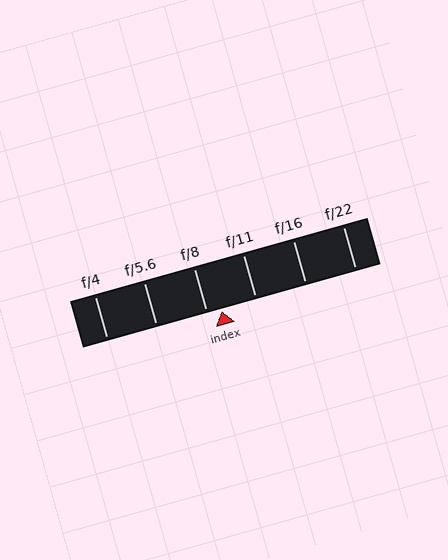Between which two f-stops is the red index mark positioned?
The index mark is between f/8 and f/11.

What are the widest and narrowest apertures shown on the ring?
The widest aperture shown is f/4 and the narrowest is f/22.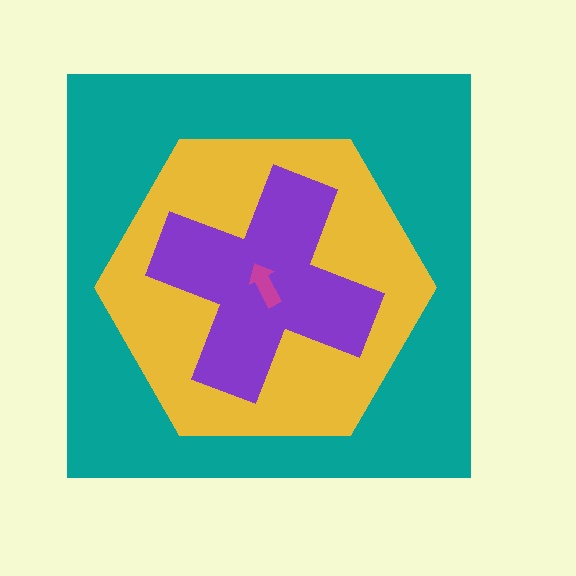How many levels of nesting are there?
4.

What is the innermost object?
The magenta arrow.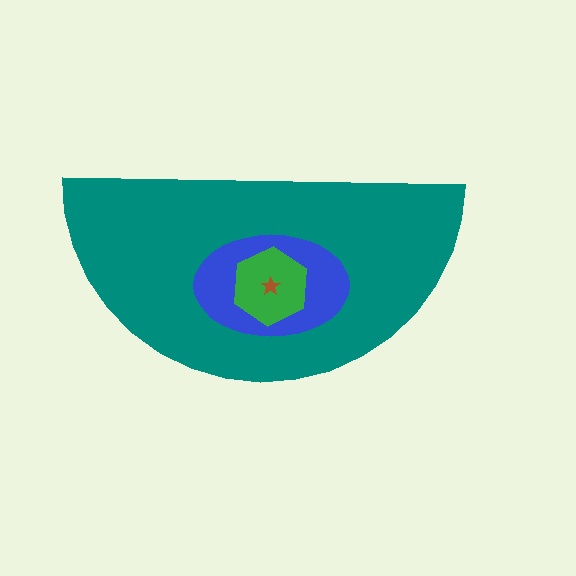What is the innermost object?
The brown star.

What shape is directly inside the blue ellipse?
The green hexagon.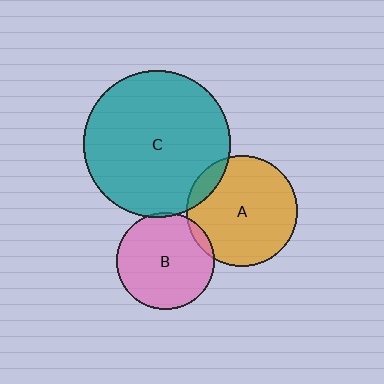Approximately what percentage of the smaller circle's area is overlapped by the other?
Approximately 10%.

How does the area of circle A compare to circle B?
Approximately 1.3 times.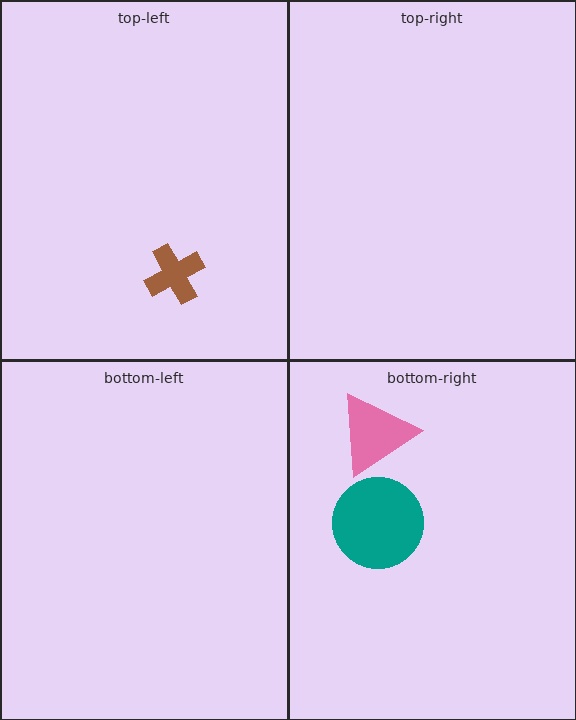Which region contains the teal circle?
The bottom-right region.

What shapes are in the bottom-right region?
The teal circle, the pink triangle.